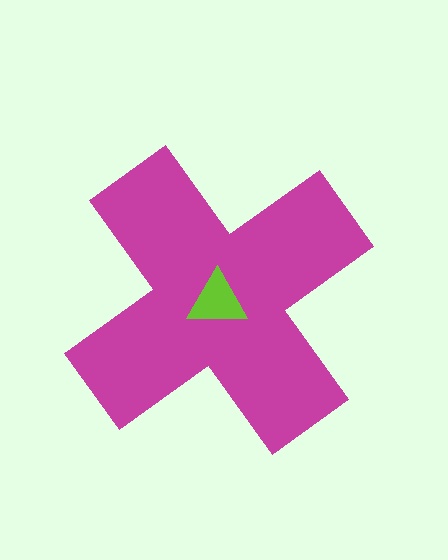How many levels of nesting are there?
2.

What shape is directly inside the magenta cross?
The lime triangle.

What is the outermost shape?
The magenta cross.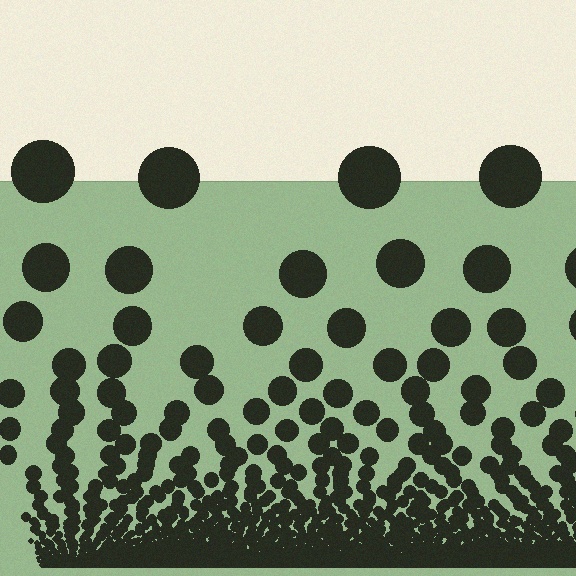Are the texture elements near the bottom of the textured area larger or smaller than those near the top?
Smaller. The gradient is inverted — elements near the bottom are smaller and denser.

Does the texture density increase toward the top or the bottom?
Density increases toward the bottom.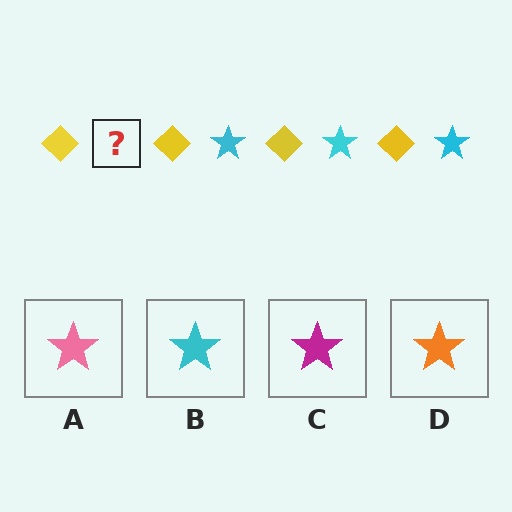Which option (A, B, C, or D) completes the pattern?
B.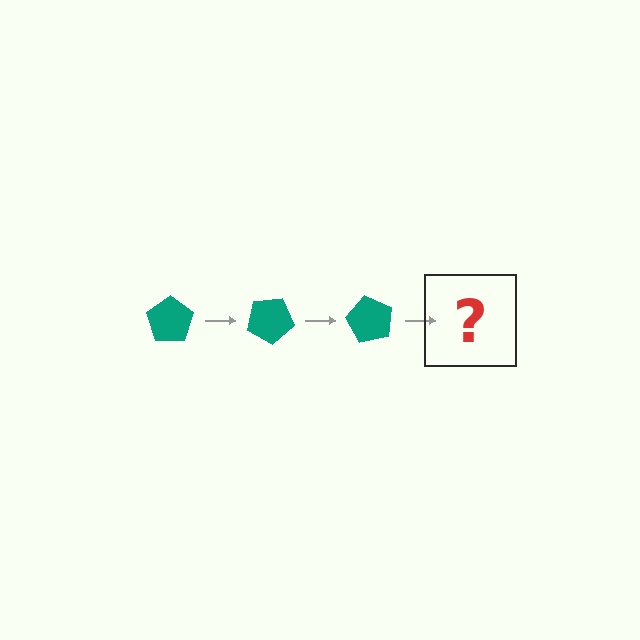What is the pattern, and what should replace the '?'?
The pattern is that the pentagon rotates 30 degrees each step. The '?' should be a teal pentagon rotated 90 degrees.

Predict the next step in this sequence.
The next step is a teal pentagon rotated 90 degrees.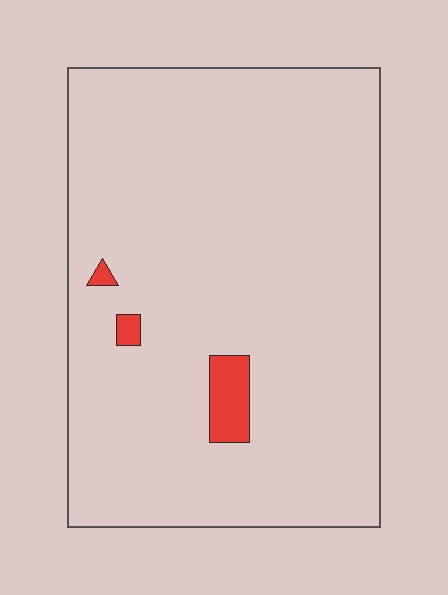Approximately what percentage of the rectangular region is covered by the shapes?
Approximately 5%.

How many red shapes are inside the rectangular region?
3.